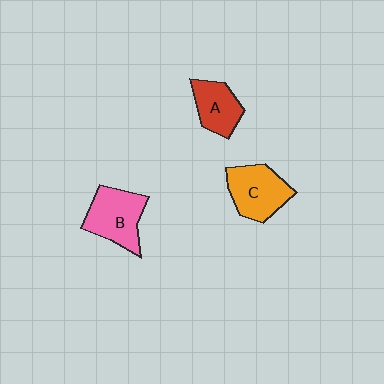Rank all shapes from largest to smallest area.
From largest to smallest: B (pink), C (orange), A (red).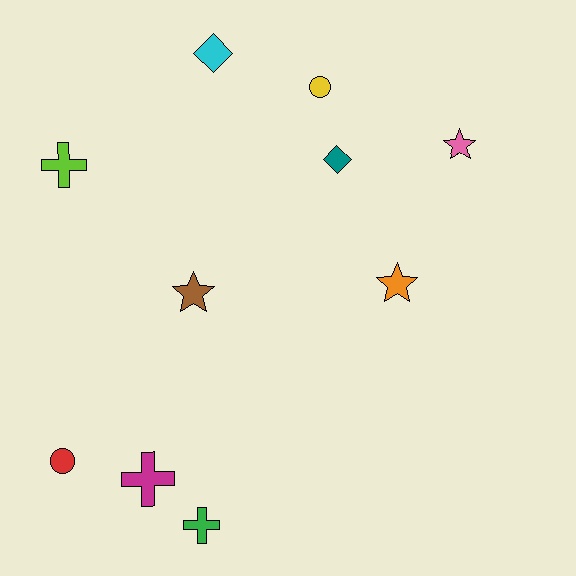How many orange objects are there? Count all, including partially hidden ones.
There is 1 orange object.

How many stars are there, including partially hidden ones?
There are 3 stars.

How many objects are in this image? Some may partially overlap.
There are 10 objects.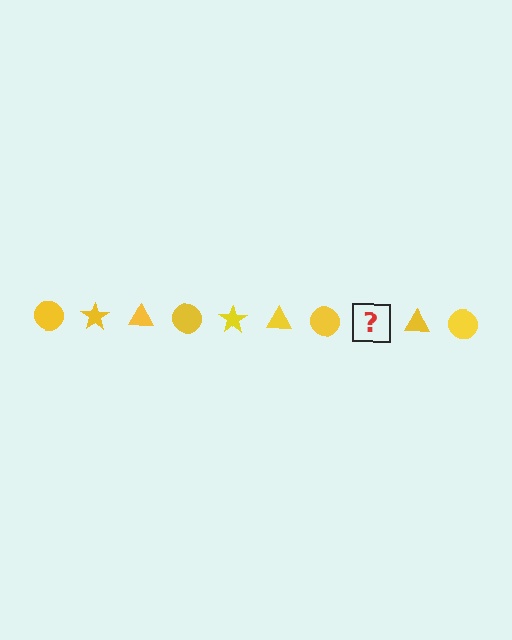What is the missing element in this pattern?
The missing element is a yellow star.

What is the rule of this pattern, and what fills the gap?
The rule is that the pattern cycles through circle, star, triangle shapes in yellow. The gap should be filled with a yellow star.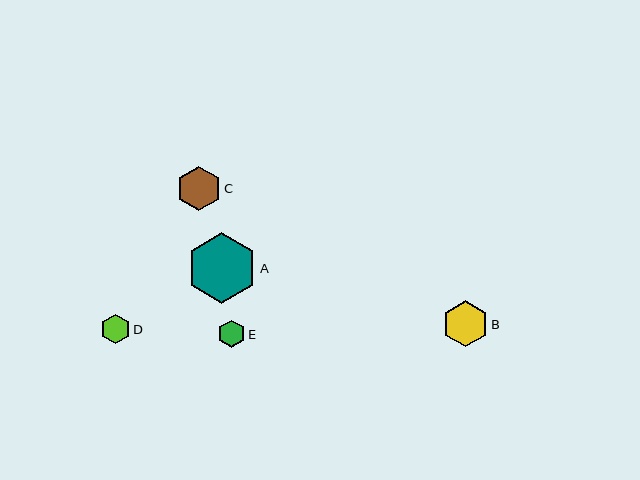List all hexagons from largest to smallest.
From largest to smallest: A, B, C, D, E.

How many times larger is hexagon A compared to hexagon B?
Hexagon A is approximately 1.5 times the size of hexagon B.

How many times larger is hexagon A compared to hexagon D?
Hexagon A is approximately 2.4 times the size of hexagon D.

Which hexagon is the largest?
Hexagon A is the largest with a size of approximately 70 pixels.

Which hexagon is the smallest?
Hexagon E is the smallest with a size of approximately 27 pixels.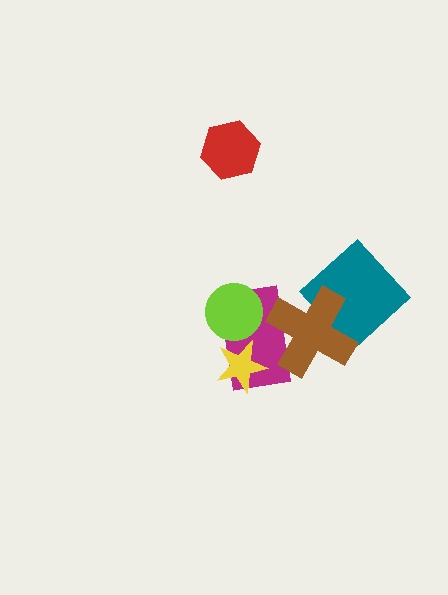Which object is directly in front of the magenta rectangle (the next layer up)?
The lime circle is directly in front of the magenta rectangle.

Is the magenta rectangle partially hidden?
Yes, it is partially covered by another shape.